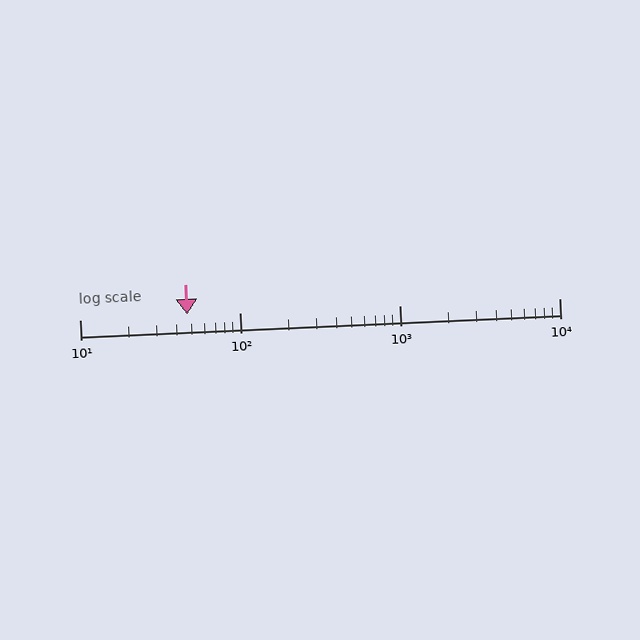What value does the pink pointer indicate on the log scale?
The pointer indicates approximately 47.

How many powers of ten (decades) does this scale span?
The scale spans 3 decades, from 10 to 10000.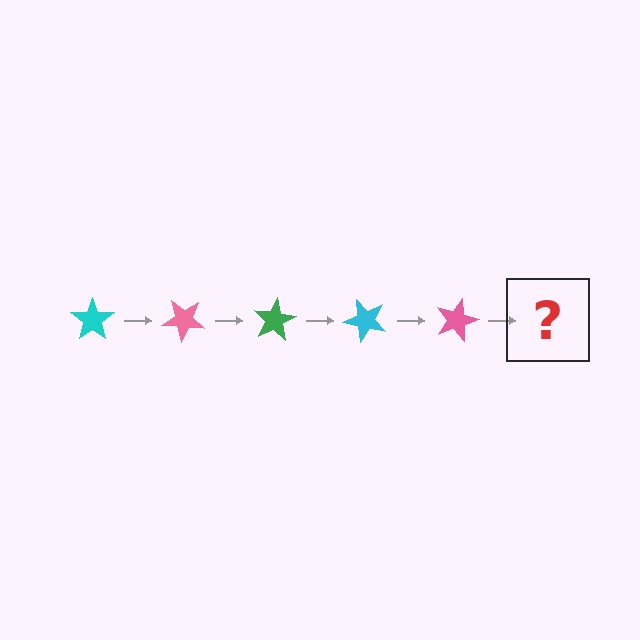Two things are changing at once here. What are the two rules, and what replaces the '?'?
The two rules are that it rotates 40 degrees each step and the color cycles through cyan, pink, and green. The '?' should be a green star, rotated 200 degrees from the start.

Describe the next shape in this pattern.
It should be a green star, rotated 200 degrees from the start.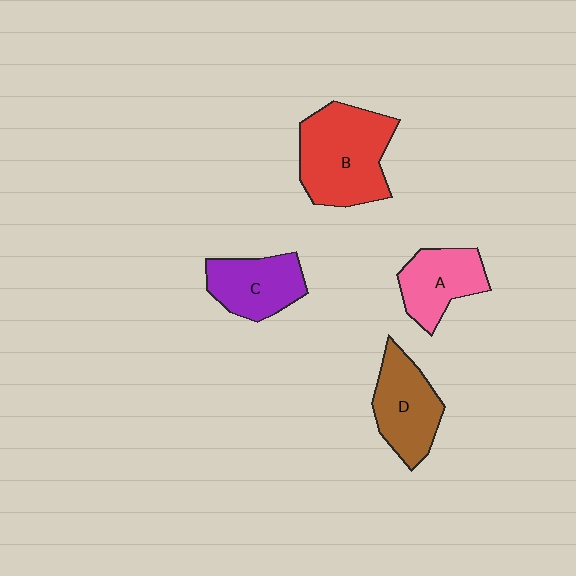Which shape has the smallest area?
Shape A (pink).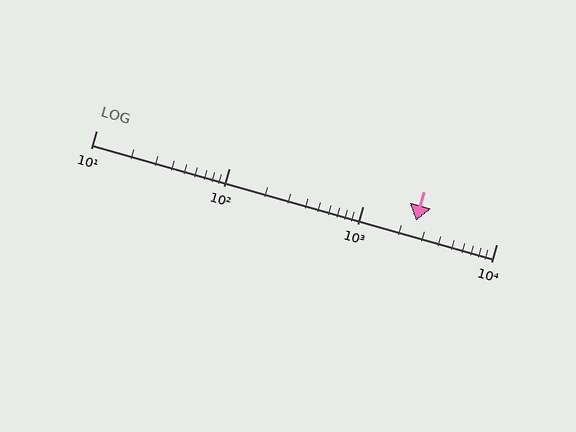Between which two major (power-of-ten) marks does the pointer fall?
The pointer is between 1000 and 10000.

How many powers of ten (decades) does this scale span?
The scale spans 3 decades, from 10 to 10000.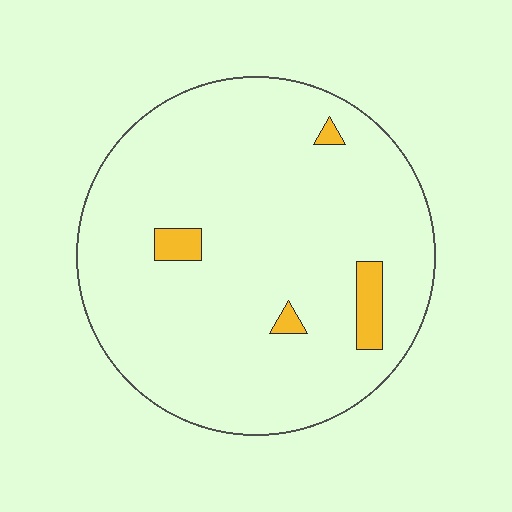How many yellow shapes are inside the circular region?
4.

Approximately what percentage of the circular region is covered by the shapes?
Approximately 5%.